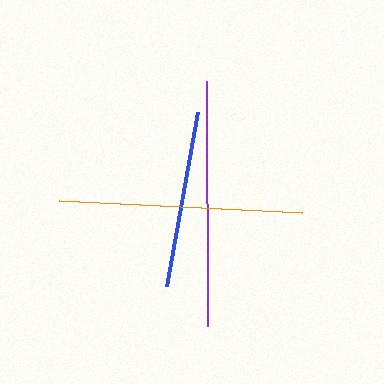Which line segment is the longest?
The purple line is the longest at approximately 245 pixels.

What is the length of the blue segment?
The blue segment is approximately 177 pixels long.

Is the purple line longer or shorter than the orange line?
The purple line is longer than the orange line.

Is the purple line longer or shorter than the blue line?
The purple line is longer than the blue line.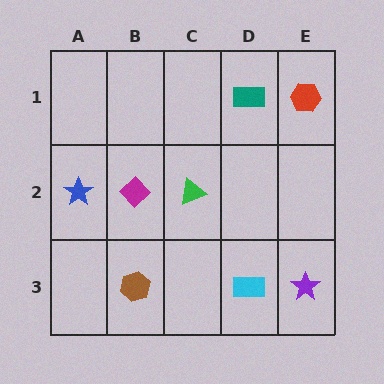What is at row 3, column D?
A cyan rectangle.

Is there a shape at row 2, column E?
No, that cell is empty.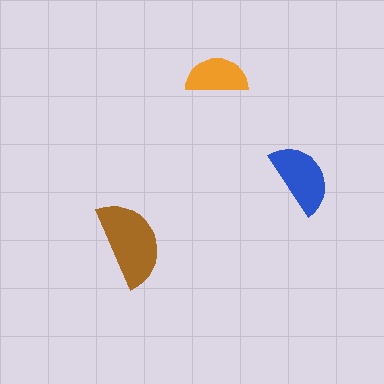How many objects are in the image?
There are 3 objects in the image.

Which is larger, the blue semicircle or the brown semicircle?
The brown one.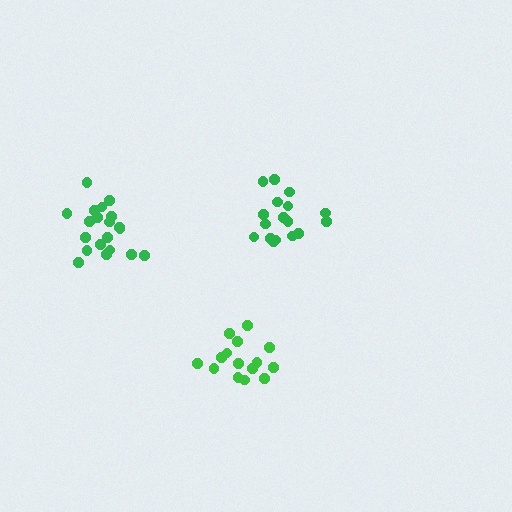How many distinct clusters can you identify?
There are 3 distinct clusters.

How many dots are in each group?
Group 1: 17 dots, Group 2: 15 dots, Group 3: 20 dots (52 total).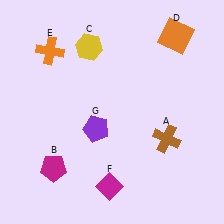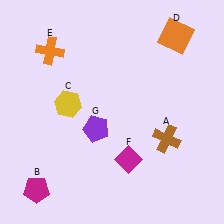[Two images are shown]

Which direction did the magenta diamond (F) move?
The magenta diamond (F) moved up.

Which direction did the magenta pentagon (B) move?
The magenta pentagon (B) moved down.